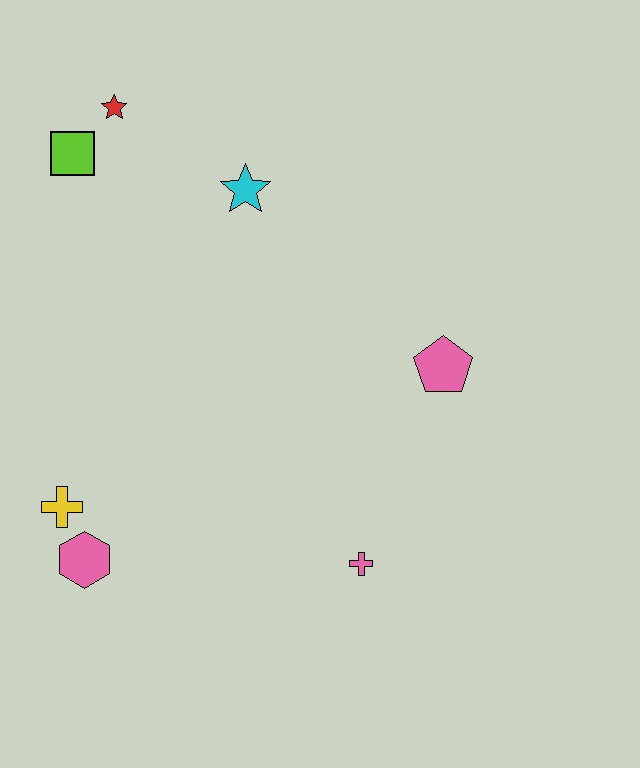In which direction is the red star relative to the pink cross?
The red star is above the pink cross.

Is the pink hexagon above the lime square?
No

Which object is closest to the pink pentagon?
The pink cross is closest to the pink pentagon.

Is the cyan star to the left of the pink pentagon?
Yes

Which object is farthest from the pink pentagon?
The lime square is farthest from the pink pentagon.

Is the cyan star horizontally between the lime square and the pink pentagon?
Yes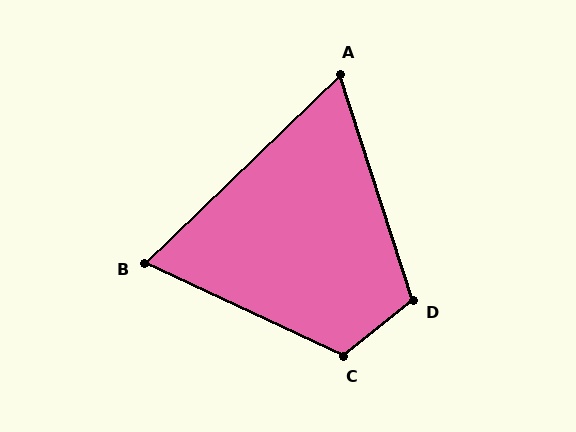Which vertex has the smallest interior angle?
A, at approximately 64 degrees.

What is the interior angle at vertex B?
Approximately 69 degrees (acute).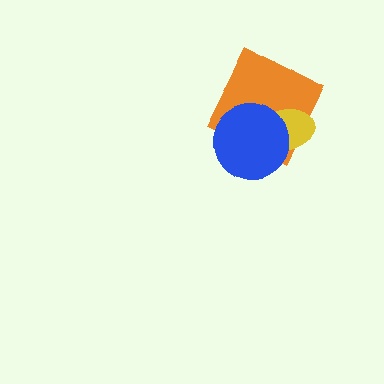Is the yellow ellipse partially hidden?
Yes, it is partially covered by another shape.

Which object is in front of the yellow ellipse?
The blue circle is in front of the yellow ellipse.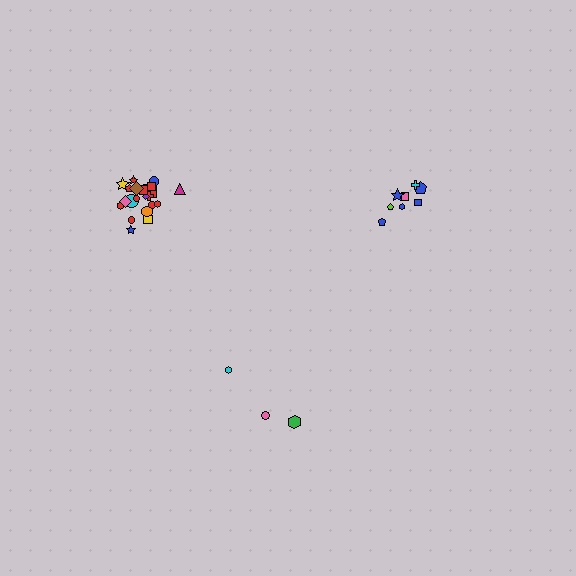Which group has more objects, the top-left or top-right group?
The top-left group.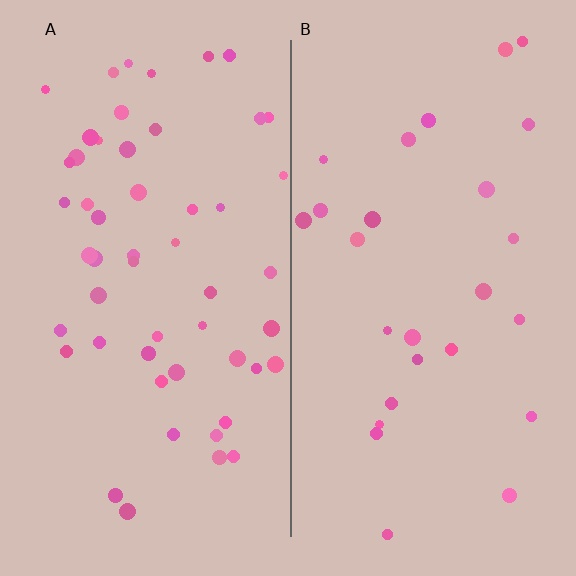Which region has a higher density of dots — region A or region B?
A (the left).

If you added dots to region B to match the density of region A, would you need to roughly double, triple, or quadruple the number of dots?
Approximately double.